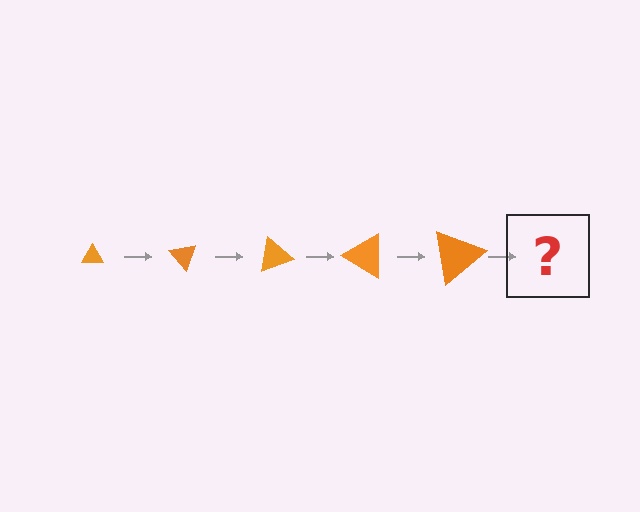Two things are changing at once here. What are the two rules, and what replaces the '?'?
The two rules are that the triangle grows larger each step and it rotates 50 degrees each step. The '?' should be a triangle, larger than the previous one and rotated 250 degrees from the start.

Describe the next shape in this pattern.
It should be a triangle, larger than the previous one and rotated 250 degrees from the start.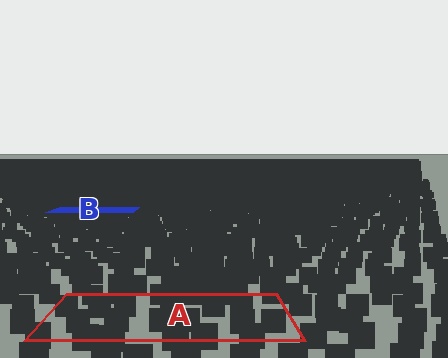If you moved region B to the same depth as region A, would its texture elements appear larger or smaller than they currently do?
They would appear larger. At a closer depth, the same texture elements are projected at a bigger on-screen size.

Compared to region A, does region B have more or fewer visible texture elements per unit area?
Region B has more texture elements per unit area — they are packed more densely because it is farther away.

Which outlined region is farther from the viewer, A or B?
Region B is farther from the viewer — the texture elements inside it appear smaller and more densely packed.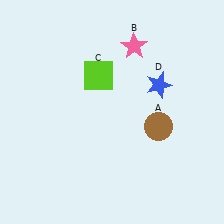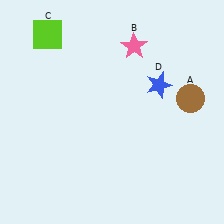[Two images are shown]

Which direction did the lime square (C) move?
The lime square (C) moved left.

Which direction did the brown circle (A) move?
The brown circle (A) moved right.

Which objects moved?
The objects that moved are: the brown circle (A), the lime square (C).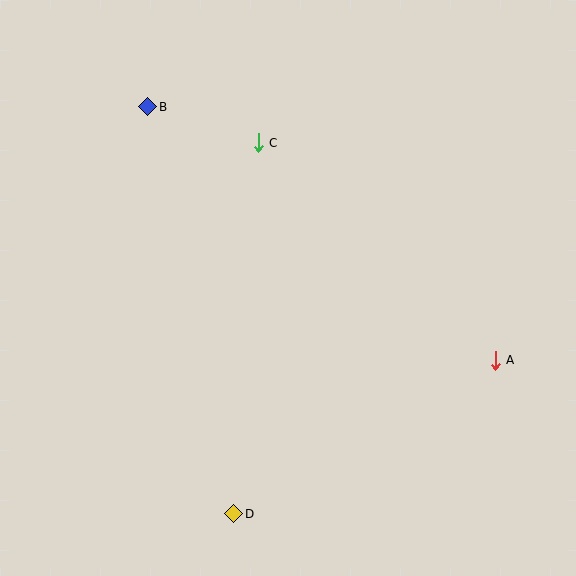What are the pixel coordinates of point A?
Point A is at (495, 360).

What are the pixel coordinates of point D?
Point D is at (234, 514).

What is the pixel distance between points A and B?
The distance between A and B is 430 pixels.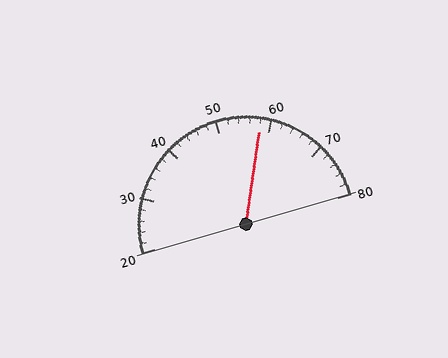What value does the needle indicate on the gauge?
The needle indicates approximately 58.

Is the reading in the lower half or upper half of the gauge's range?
The reading is in the upper half of the range (20 to 80).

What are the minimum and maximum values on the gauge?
The gauge ranges from 20 to 80.